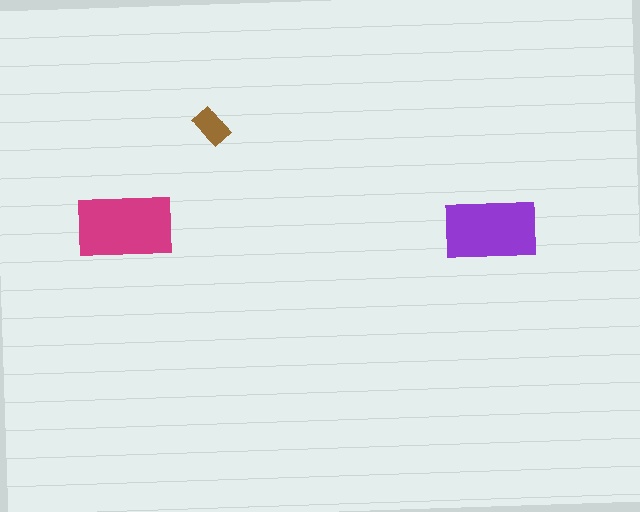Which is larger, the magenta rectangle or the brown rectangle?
The magenta one.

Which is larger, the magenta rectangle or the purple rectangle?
The magenta one.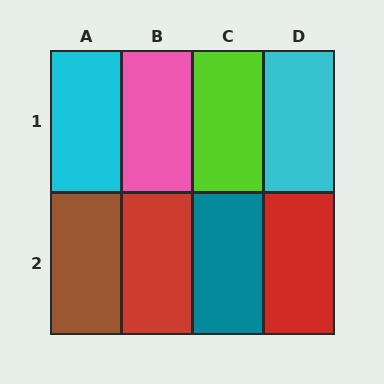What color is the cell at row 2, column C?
Teal.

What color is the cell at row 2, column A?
Brown.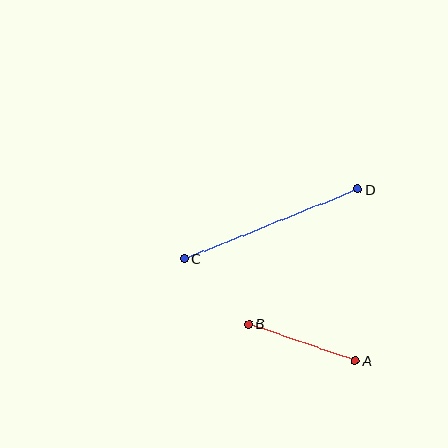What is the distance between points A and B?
The distance is approximately 112 pixels.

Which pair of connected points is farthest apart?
Points C and D are farthest apart.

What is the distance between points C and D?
The distance is approximately 187 pixels.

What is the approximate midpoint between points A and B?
The midpoint is at approximately (302, 342) pixels.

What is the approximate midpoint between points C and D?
The midpoint is at approximately (271, 224) pixels.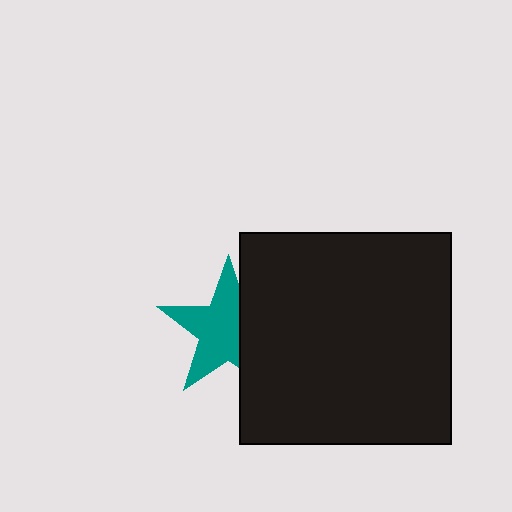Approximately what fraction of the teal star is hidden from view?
Roughly 34% of the teal star is hidden behind the black square.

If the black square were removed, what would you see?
You would see the complete teal star.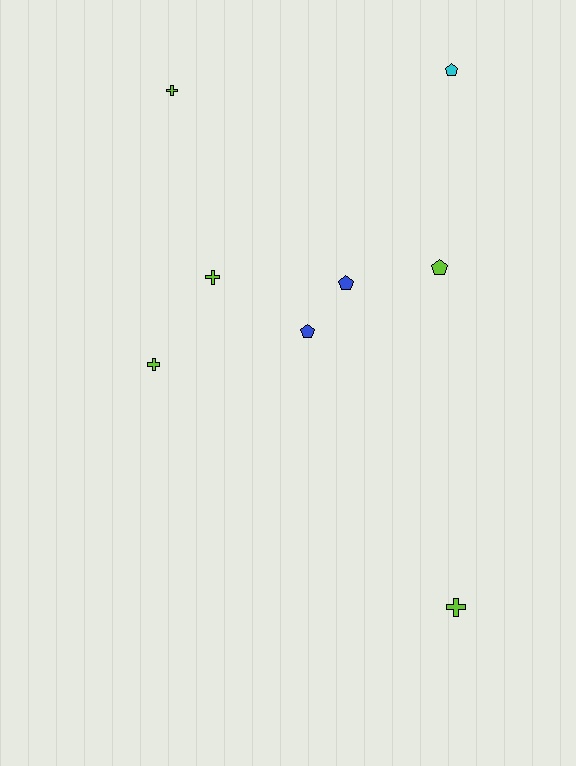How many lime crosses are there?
There are 4 lime crosses.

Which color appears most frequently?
Lime, with 5 objects.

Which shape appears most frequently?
Cross, with 4 objects.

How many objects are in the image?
There are 8 objects.